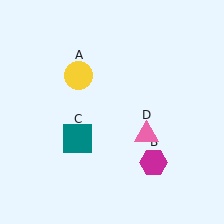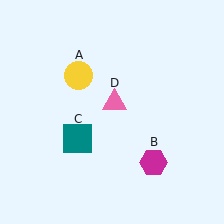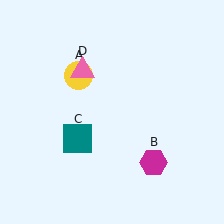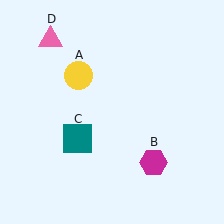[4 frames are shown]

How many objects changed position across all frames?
1 object changed position: pink triangle (object D).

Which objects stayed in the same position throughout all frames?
Yellow circle (object A) and magenta hexagon (object B) and teal square (object C) remained stationary.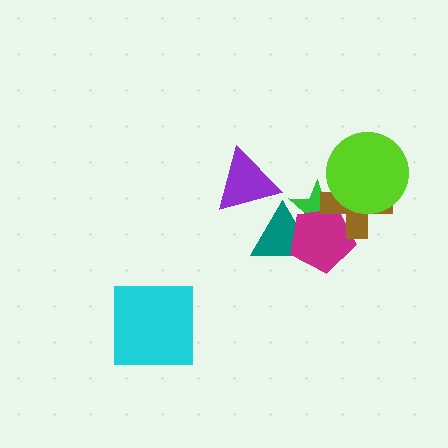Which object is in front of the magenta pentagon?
The brown cross is in front of the magenta pentagon.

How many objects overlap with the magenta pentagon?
3 objects overlap with the magenta pentagon.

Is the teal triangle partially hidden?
Yes, it is partially covered by another shape.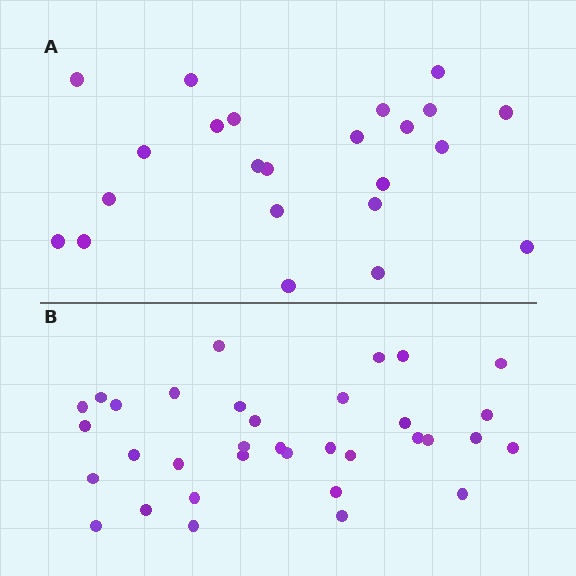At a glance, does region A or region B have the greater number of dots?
Region B (the bottom region) has more dots.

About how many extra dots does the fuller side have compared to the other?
Region B has roughly 12 or so more dots than region A.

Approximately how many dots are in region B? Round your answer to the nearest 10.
About 30 dots. (The exact count is 34, which rounds to 30.)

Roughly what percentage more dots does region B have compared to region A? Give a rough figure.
About 50% more.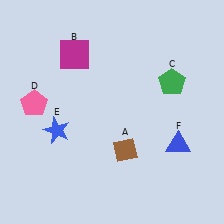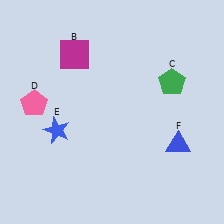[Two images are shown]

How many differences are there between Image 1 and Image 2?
There is 1 difference between the two images.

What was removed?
The brown diamond (A) was removed in Image 2.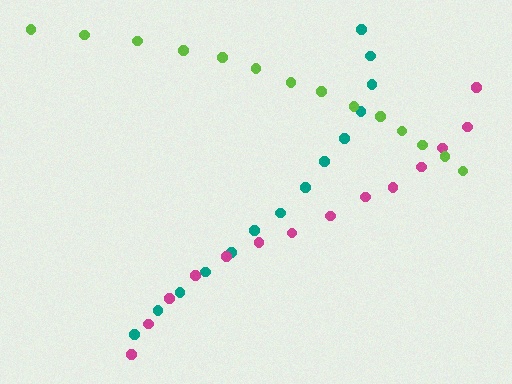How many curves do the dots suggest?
There are 3 distinct paths.